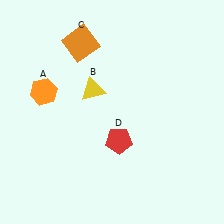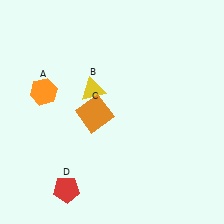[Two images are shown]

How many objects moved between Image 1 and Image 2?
2 objects moved between the two images.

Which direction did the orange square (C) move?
The orange square (C) moved down.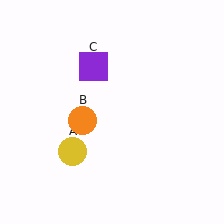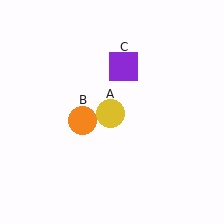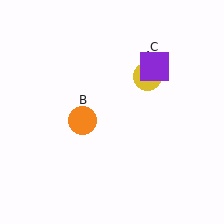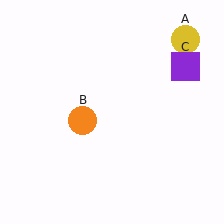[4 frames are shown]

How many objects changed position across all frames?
2 objects changed position: yellow circle (object A), purple square (object C).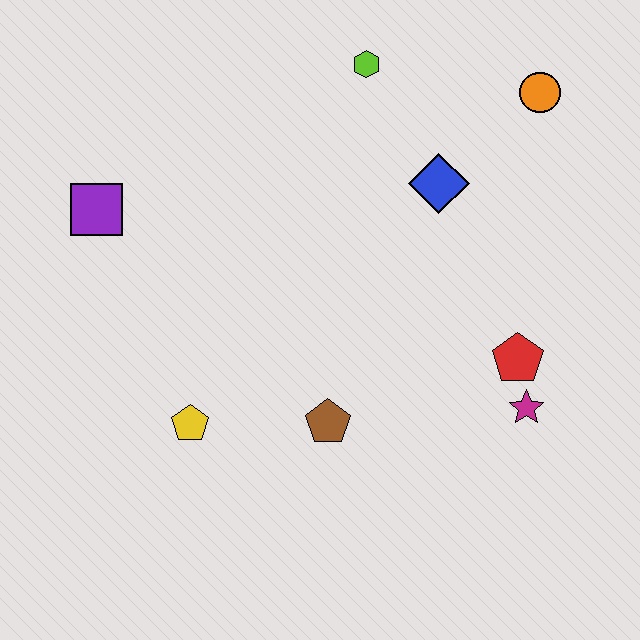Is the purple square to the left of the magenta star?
Yes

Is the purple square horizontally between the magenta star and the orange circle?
No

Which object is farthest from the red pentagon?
The purple square is farthest from the red pentagon.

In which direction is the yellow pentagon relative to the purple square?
The yellow pentagon is below the purple square.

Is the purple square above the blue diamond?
No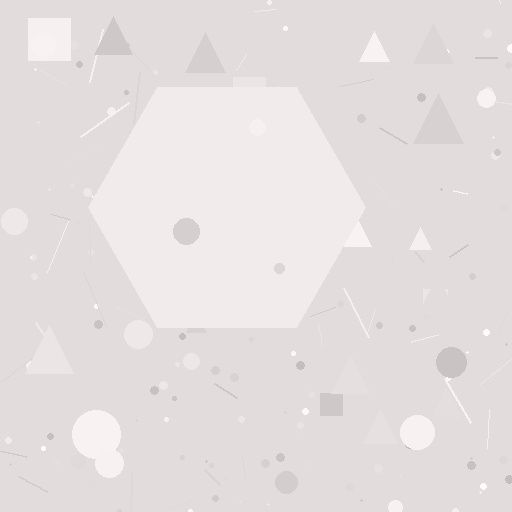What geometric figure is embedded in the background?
A hexagon is embedded in the background.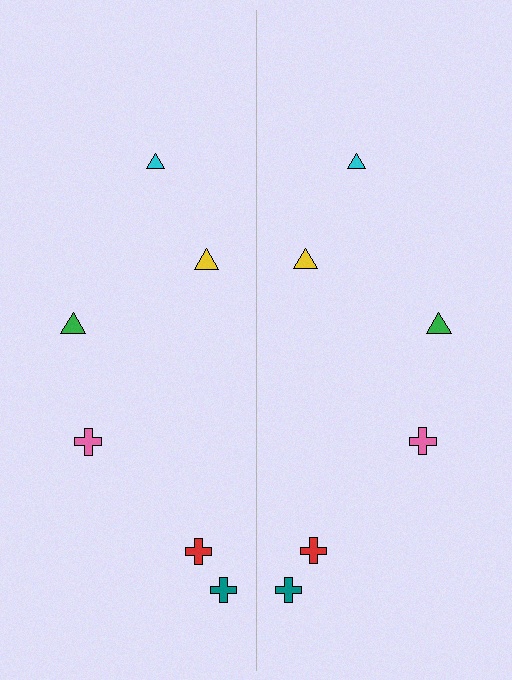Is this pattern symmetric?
Yes, this pattern has bilateral (reflection) symmetry.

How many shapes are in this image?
There are 12 shapes in this image.